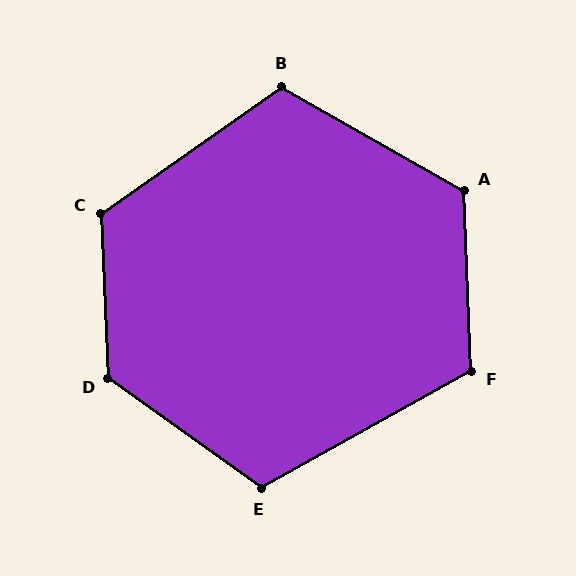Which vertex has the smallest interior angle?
B, at approximately 115 degrees.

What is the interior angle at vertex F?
Approximately 117 degrees (obtuse).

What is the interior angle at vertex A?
Approximately 122 degrees (obtuse).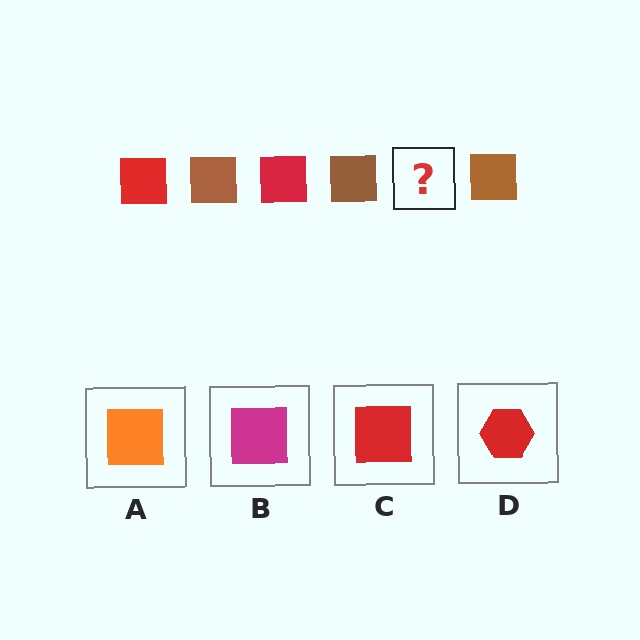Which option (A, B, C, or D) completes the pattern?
C.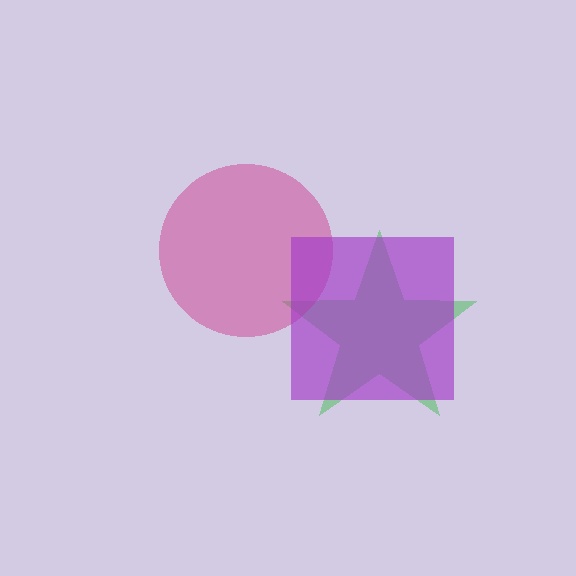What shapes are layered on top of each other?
The layered shapes are: a green star, a magenta circle, a purple square.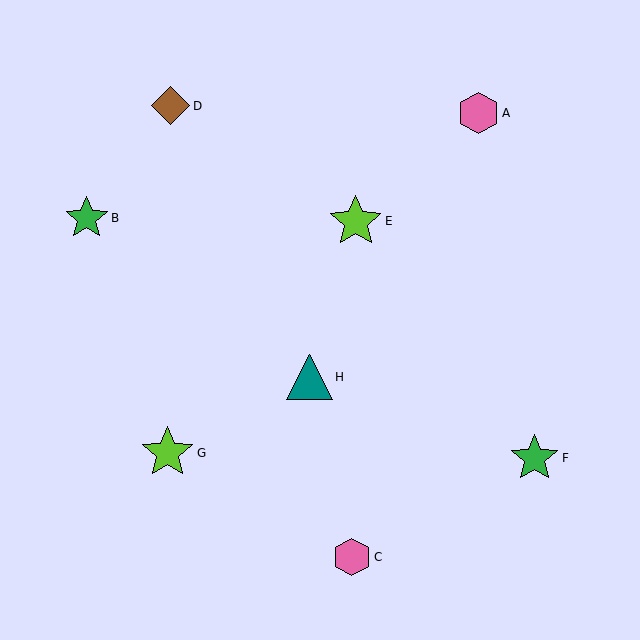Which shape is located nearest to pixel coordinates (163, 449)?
The lime star (labeled G) at (168, 453) is nearest to that location.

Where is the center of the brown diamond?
The center of the brown diamond is at (171, 106).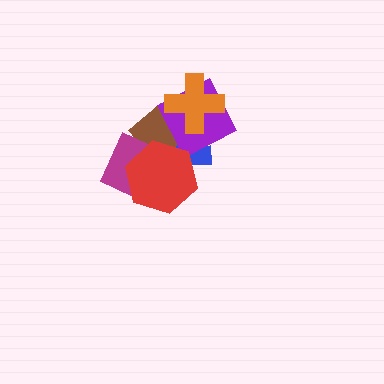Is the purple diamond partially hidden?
Yes, it is partially covered by another shape.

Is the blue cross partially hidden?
Yes, it is partially covered by another shape.